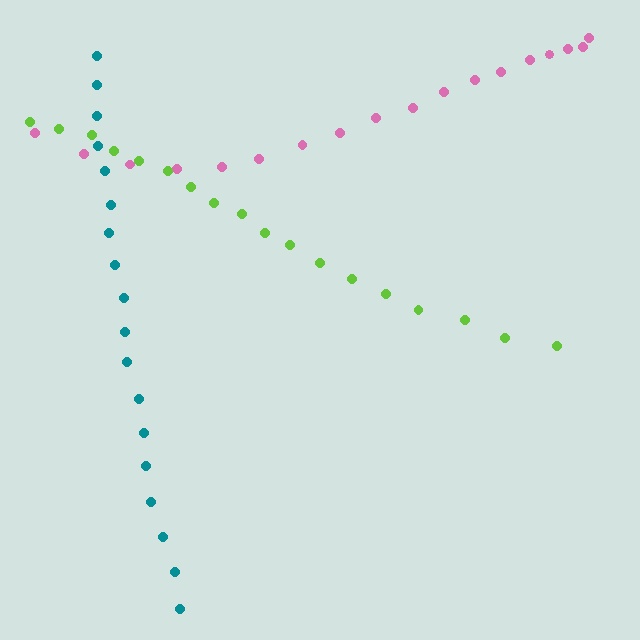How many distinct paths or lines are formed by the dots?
There are 3 distinct paths.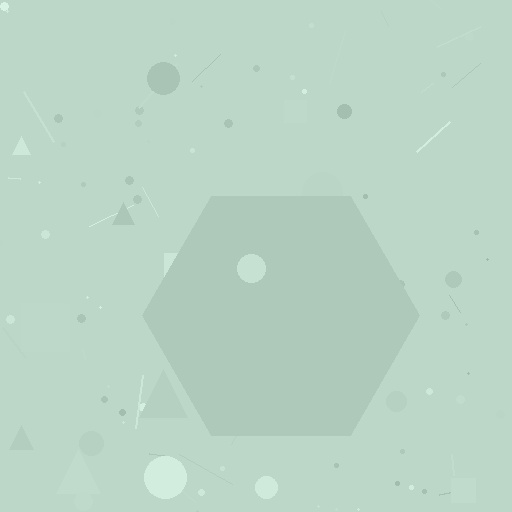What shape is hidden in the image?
A hexagon is hidden in the image.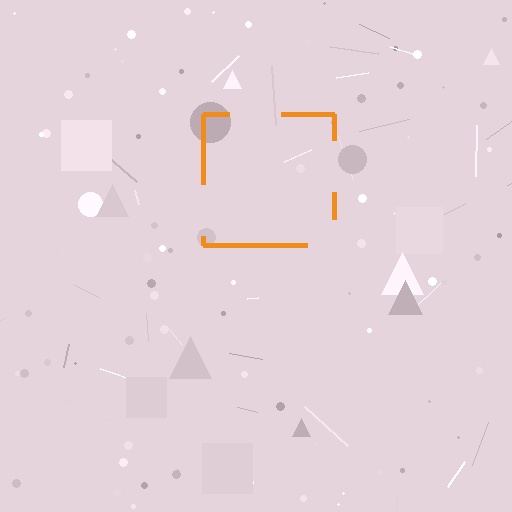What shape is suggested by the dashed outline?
The dashed outline suggests a square.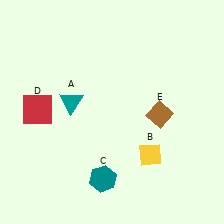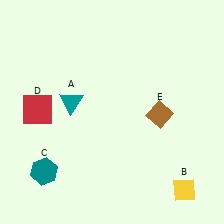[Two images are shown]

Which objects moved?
The objects that moved are: the yellow diamond (B), the teal hexagon (C).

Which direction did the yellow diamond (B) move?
The yellow diamond (B) moved down.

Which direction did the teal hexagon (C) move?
The teal hexagon (C) moved left.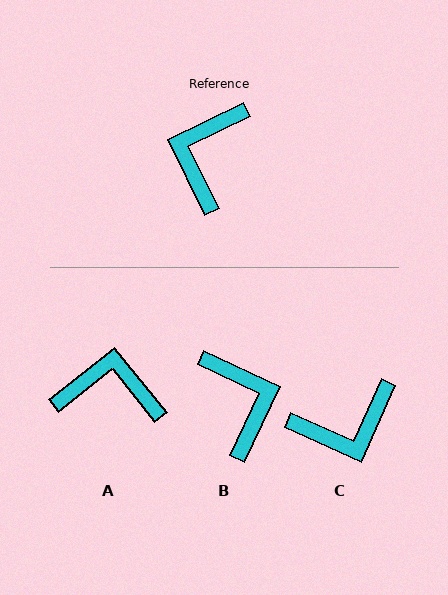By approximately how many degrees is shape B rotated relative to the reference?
Approximately 141 degrees clockwise.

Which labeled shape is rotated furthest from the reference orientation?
B, about 141 degrees away.